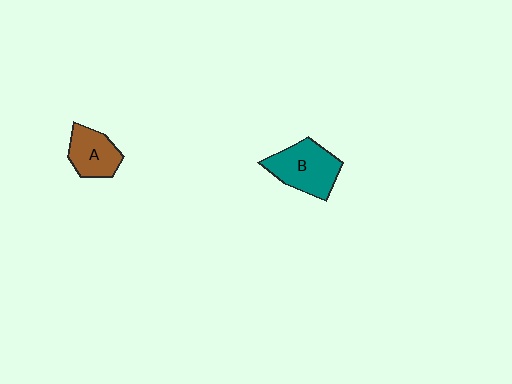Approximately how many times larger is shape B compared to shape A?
Approximately 1.4 times.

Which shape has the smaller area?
Shape A (brown).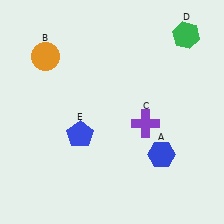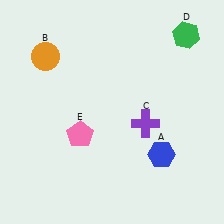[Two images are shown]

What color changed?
The pentagon (E) changed from blue in Image 1 to pink in Image 2.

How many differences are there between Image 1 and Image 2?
There is 1 difference between the two images.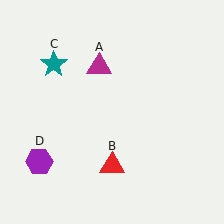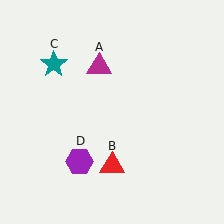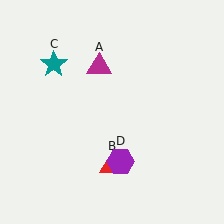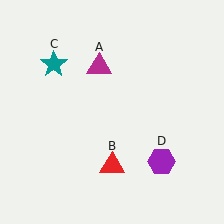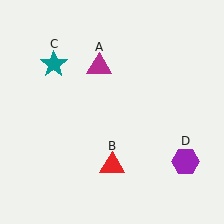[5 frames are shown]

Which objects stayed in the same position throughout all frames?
Magenta triangle (object A) and red triangle (object B) and teal star (object C) remained stationary.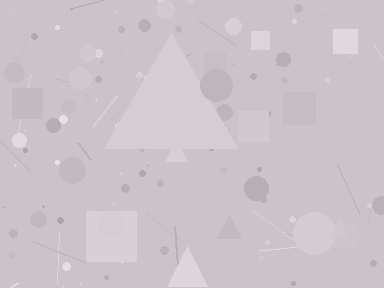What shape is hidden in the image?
A triangle is hidden in the image.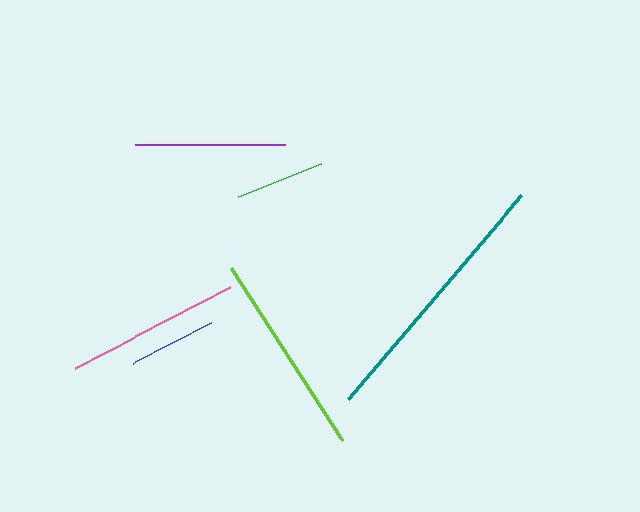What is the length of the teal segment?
The teal segment is approximately 266 pixels long.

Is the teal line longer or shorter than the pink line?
The teal line is longer than the pink line.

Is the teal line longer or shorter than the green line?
The teal line is longer than the green line.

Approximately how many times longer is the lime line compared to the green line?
The lime line is approximately 2.3 times the length of the green line.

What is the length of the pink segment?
The pink segment is approximately 174 pixels long.